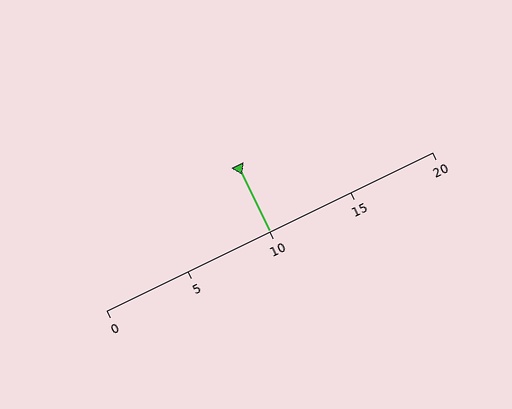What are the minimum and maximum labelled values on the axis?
The axis runs from 0 to 20.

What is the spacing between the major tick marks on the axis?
The major ticks are spaced 5 apart.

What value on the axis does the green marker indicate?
The marker indicates approximately 10.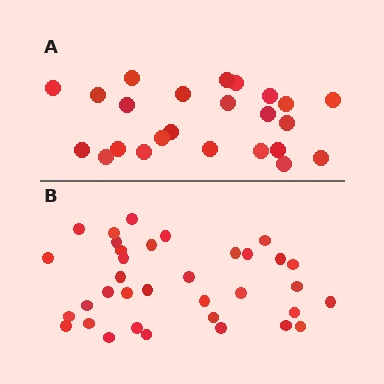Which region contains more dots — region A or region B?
Region B (the bottom region) has more dots.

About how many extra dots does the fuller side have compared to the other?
Region B has roughly 12 or so more dots than region A.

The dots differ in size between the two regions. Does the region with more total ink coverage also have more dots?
No. Region A has more total ink coverage because its dots are larger, but region B actually contains more individual dots. Total area can be misleading — the number of items is what matters here.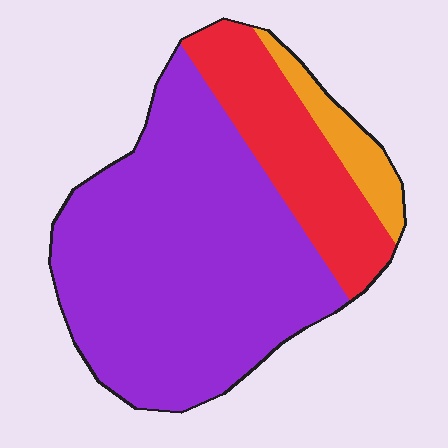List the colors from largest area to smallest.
From largest to smallest: purple, red, orange.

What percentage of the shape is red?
Red takes up about one quarter (1/4) of the shape.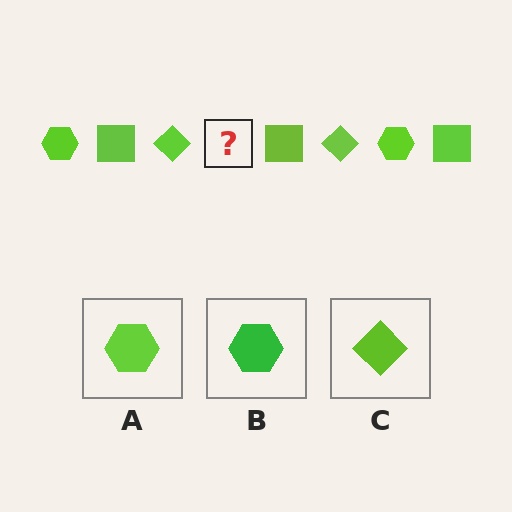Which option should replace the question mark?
Option A.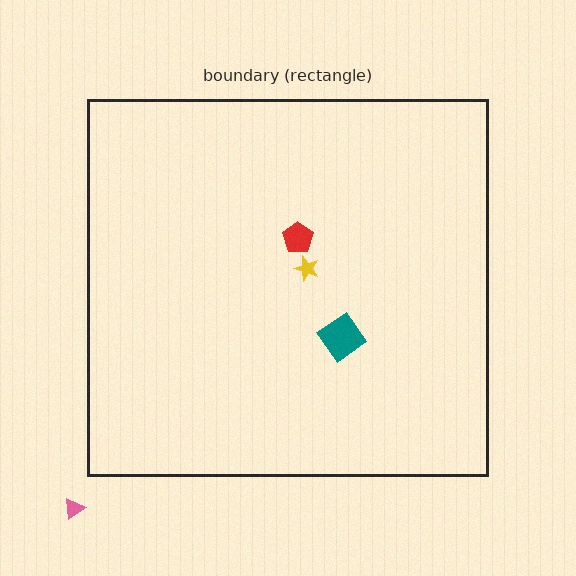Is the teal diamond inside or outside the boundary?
Inside.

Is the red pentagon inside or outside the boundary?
Inside.